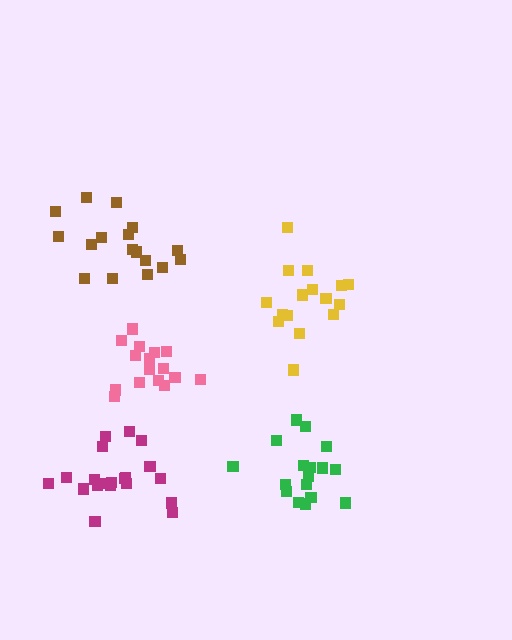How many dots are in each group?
Group 1: 20 dots, Group 2: 16 dots, Group 3: 16 dots, Group 4: 17 dots, Group 5: 17 dots (86 total).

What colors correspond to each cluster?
The clusters are colored: magenta, pink, yellow, green, brown.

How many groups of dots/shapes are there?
There are 5 groups.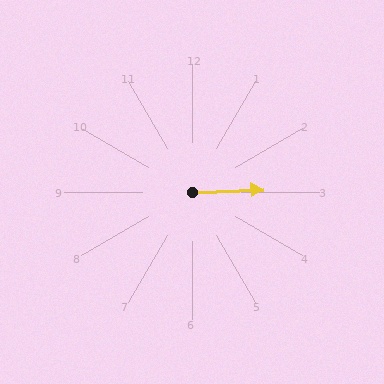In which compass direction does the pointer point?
East.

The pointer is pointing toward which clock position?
Roughly 3 o'clock.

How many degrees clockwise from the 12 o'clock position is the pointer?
Approximately 88 degrees.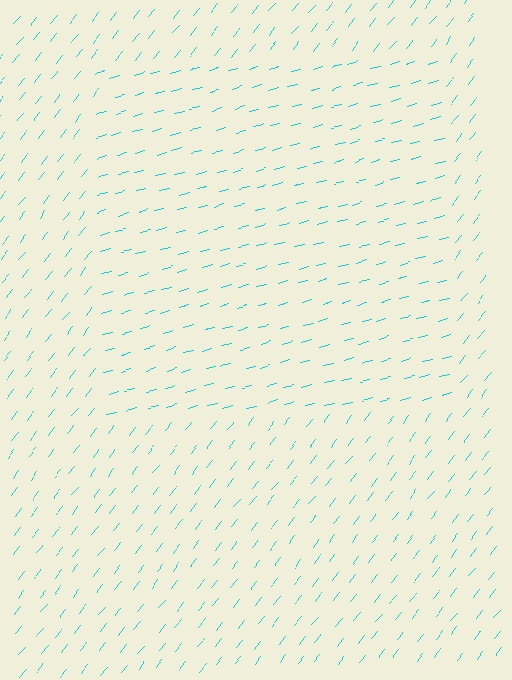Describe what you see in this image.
The image is filled with small cyan line segments. A rectangle region in the image has lines oriented differently from the surrounding lines, creating a visible texture boundary.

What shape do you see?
I see a rectangle.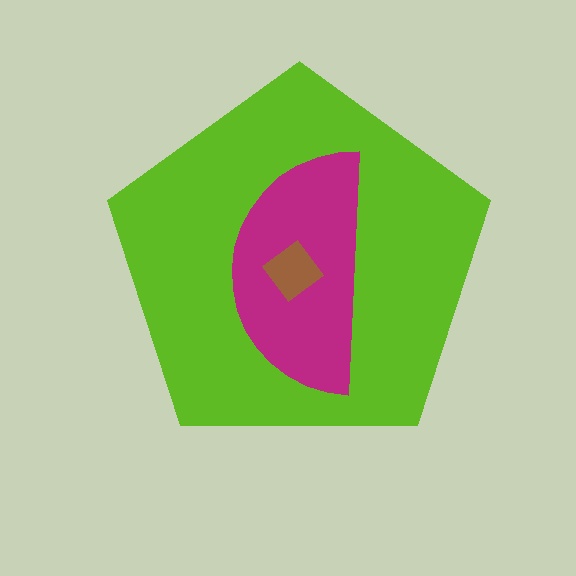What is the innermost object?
The brown diamond.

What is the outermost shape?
The lime pentagon.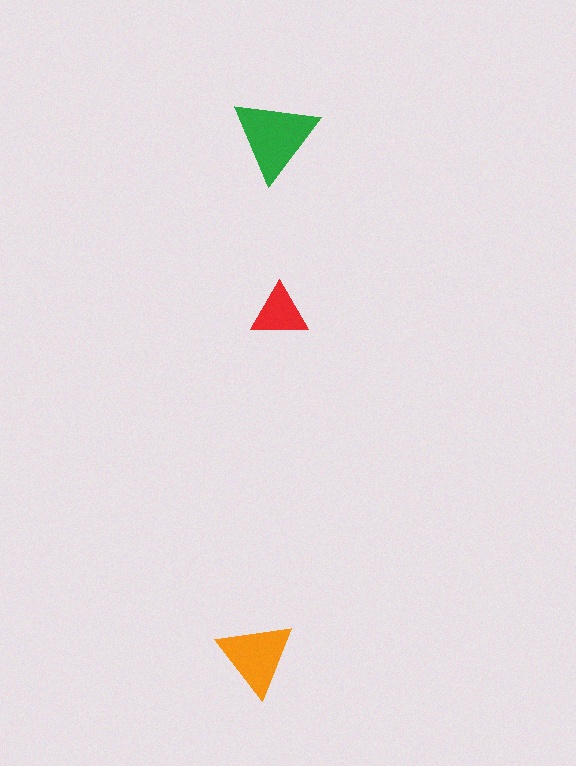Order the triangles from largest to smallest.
the green one, the orange one, the red one.